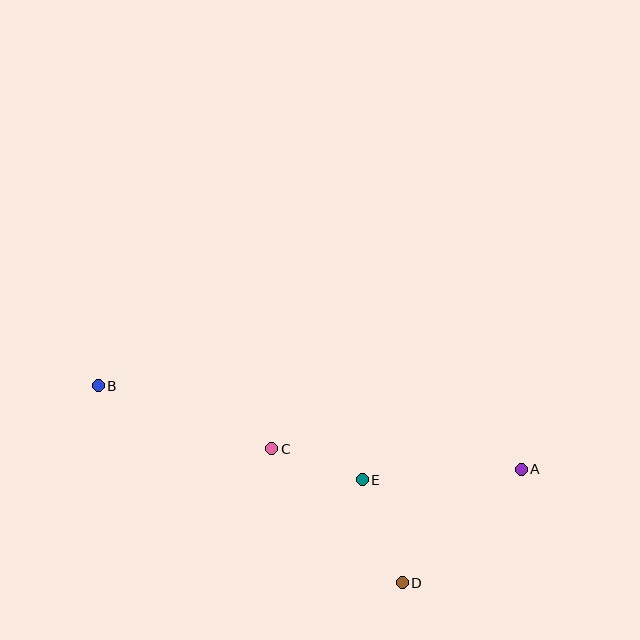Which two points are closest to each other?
Points C and E are closest to each other.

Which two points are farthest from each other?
Points A and B are farthest from each other.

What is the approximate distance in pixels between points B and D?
The distance between B and D is approximately 362 pixels.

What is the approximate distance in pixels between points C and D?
The distance between C and D is approximately 187 pixels.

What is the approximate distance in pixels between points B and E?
The distance between B and E is approximately 280 pixels.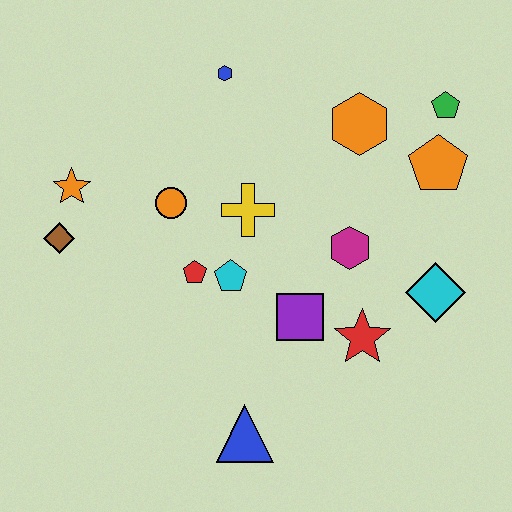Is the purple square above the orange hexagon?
No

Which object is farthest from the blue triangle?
The green pentagon is farthest from the blue triangle.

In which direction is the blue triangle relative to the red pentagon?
The blue triangle is below the red pentagon.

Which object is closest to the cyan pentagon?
The red pentagon is closest to the cyan pentagon.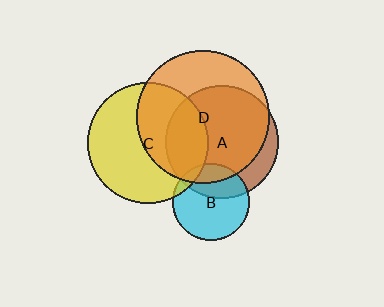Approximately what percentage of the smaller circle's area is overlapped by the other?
Approximately 10%.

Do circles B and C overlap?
Yes.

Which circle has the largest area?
Circle D (orange).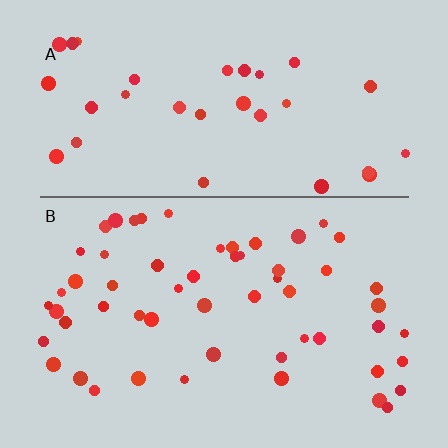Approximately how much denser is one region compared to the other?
Approximately 1.7× — region B over region A.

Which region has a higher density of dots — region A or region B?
B (the bottom).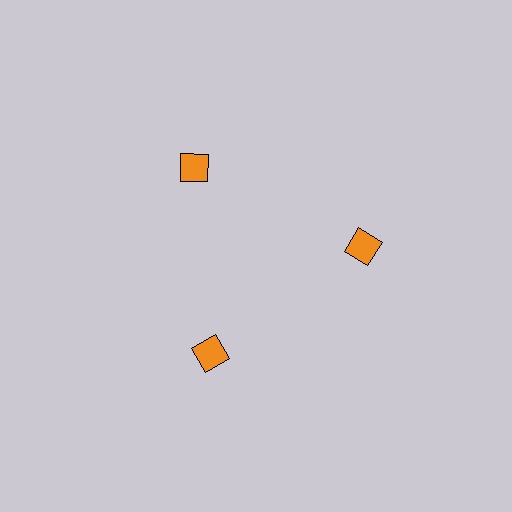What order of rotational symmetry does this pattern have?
This pattern has 3-fold rotational symmetry.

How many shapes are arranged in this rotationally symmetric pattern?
There are 3 shapes, arranged in 3 groups of 1.